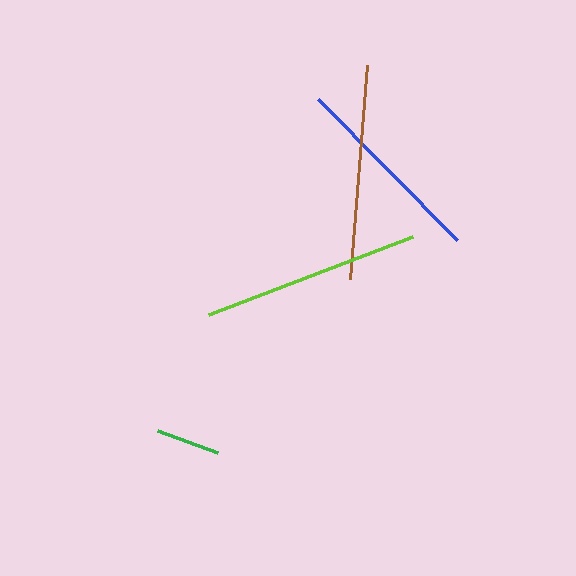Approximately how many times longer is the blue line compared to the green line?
The blue line is approximately 3.1 times the length of the green line.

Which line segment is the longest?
The lime line is the longest at approximately 219 pixels.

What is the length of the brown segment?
The brown segment is approximately 215 pixels long.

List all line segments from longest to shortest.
From longest to shortest: lime, brown, blue, green.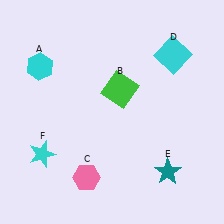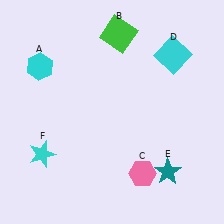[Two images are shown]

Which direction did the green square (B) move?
The green square (B) moved up.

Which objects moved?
The objects that moved are: the green square (B), the pink hexagon (C).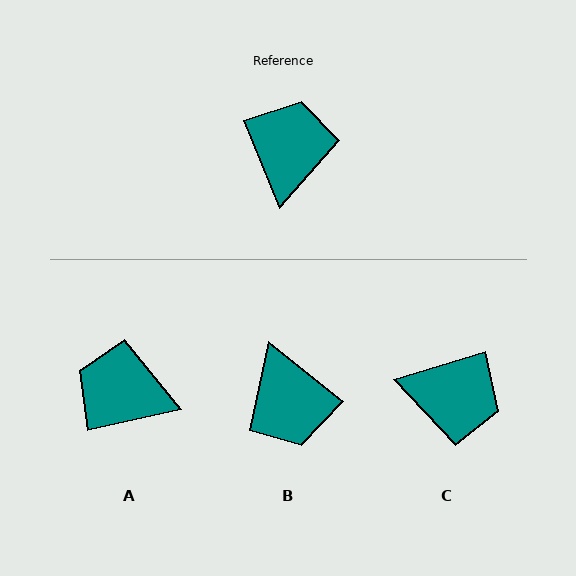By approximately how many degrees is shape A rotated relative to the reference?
Approximately 81 degrees counter-clockwise.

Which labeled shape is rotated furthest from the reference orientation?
B, about 151 degrees away.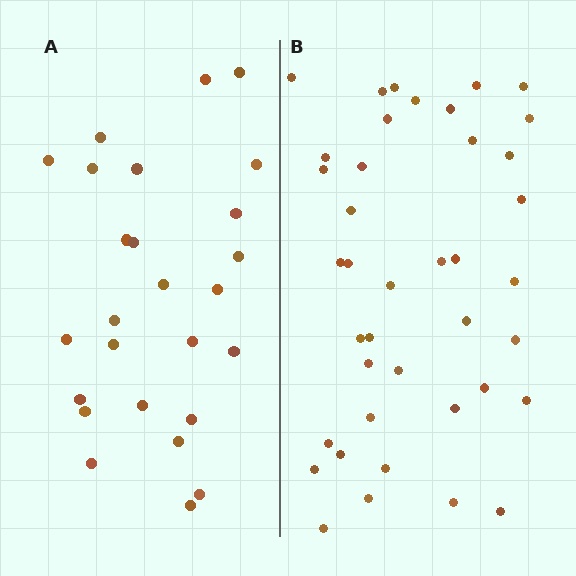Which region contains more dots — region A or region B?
Region B (the right region) has more dots.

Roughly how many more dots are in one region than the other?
Region B has approximately 15 more dots than region A.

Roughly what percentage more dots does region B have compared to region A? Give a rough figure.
About 55% more.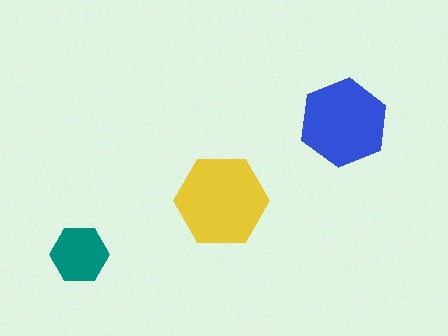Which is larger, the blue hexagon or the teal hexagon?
The blue one.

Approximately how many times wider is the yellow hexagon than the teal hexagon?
About 1.5 times wider.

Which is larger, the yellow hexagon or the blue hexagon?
The yellow one.